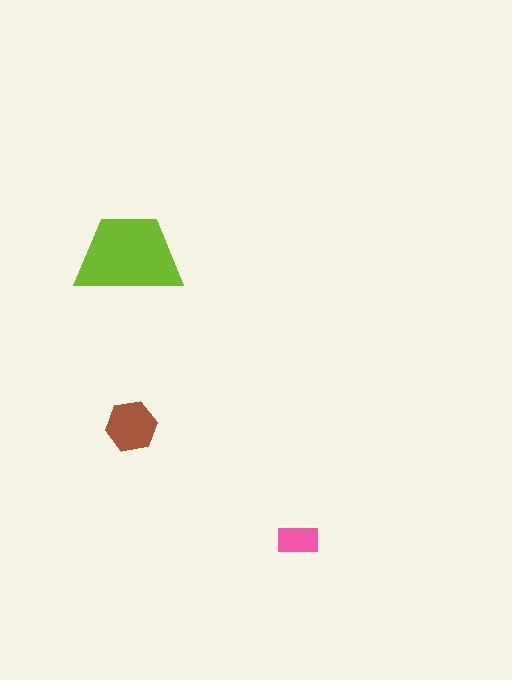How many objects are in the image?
There are 3 objects in the image.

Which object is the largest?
The lime trapezoid.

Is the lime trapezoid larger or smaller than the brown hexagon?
Larger.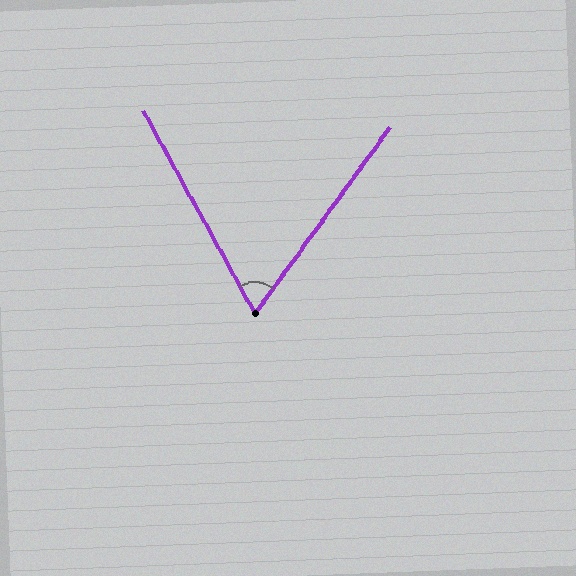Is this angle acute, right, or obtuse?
It is acute.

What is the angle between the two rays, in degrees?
Approximately 65 degrees.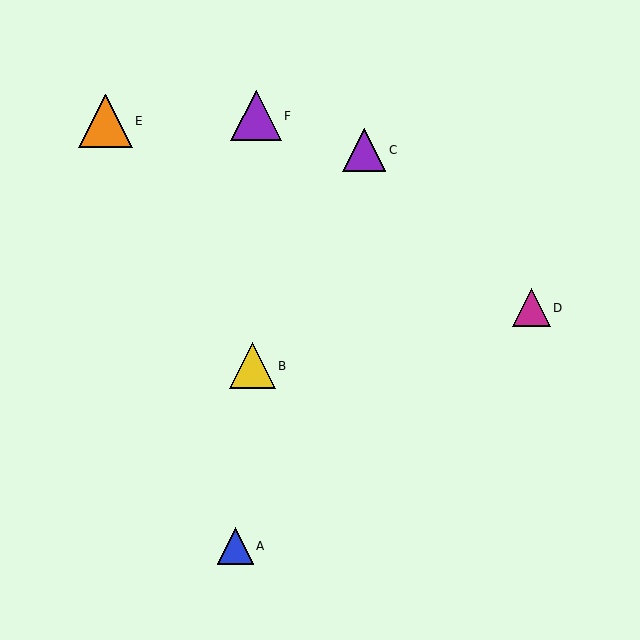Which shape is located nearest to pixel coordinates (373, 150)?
The purple triangle (labeled C) at (364, 150) is nearest to that location.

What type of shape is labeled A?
Shape A is a blue triangle.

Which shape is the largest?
The orange triangle (labeled E) is the largest.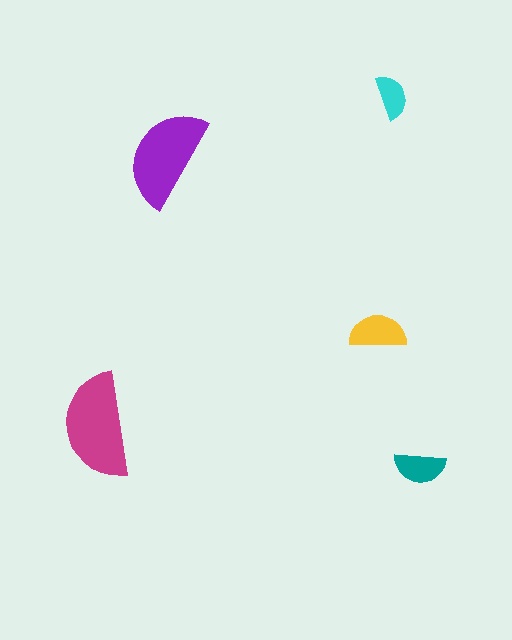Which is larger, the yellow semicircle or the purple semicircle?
The purple one.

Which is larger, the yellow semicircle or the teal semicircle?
The yellow one.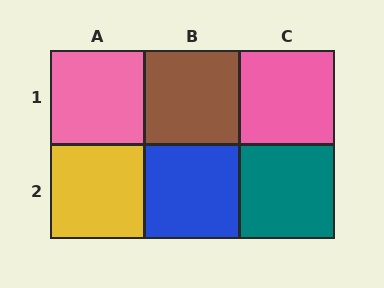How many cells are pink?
2 cells are pink.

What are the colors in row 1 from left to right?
Pink, brown, pink.